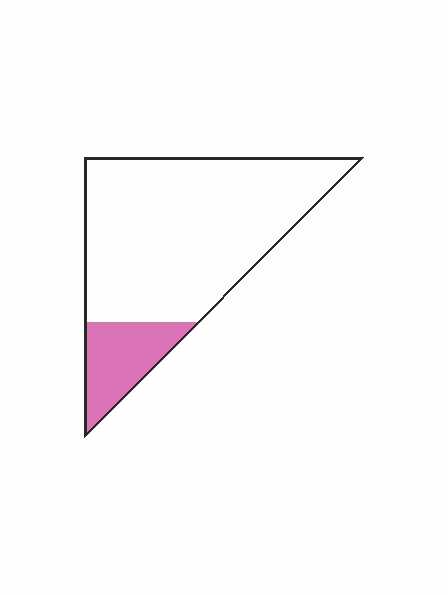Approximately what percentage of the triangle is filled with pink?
Approximately 15%.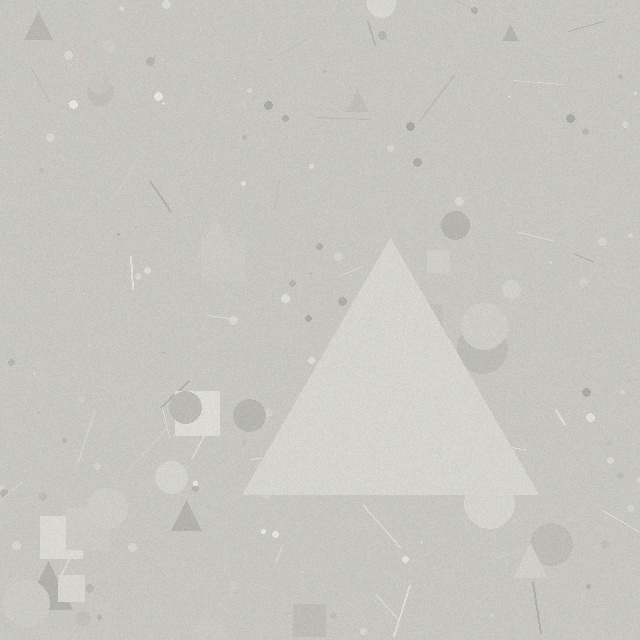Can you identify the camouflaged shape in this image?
The camouflaged shape is a triangle.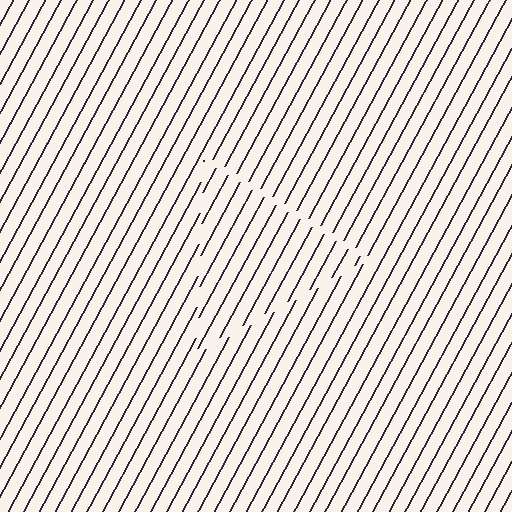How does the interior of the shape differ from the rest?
The interior of the shape contains the same grating, shifted by half a period — the contour is defined by the phase discontinuity where line-ends from the inner and outer gratings abut.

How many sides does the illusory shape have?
3 sides — the line-ends trace a triangle.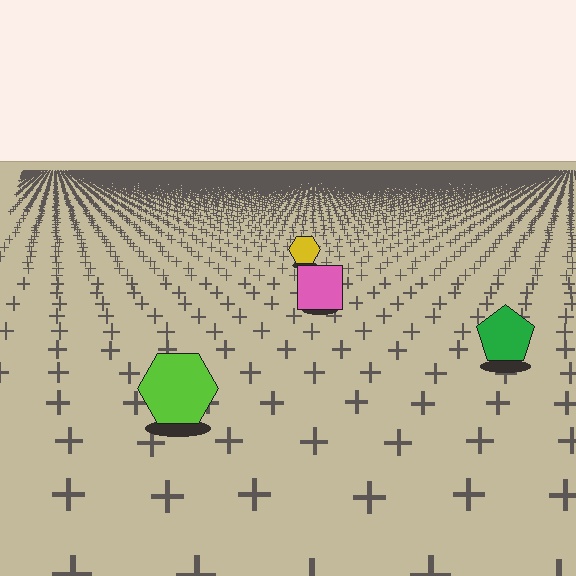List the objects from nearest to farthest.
From nearest to farthest: the lime hexagon, the green pentagon, the pink square, the yellow hexagon.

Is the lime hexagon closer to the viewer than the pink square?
Yes. The lime hexagon is closer — you can tell from the texture gradient: the ground texture is coarser near it.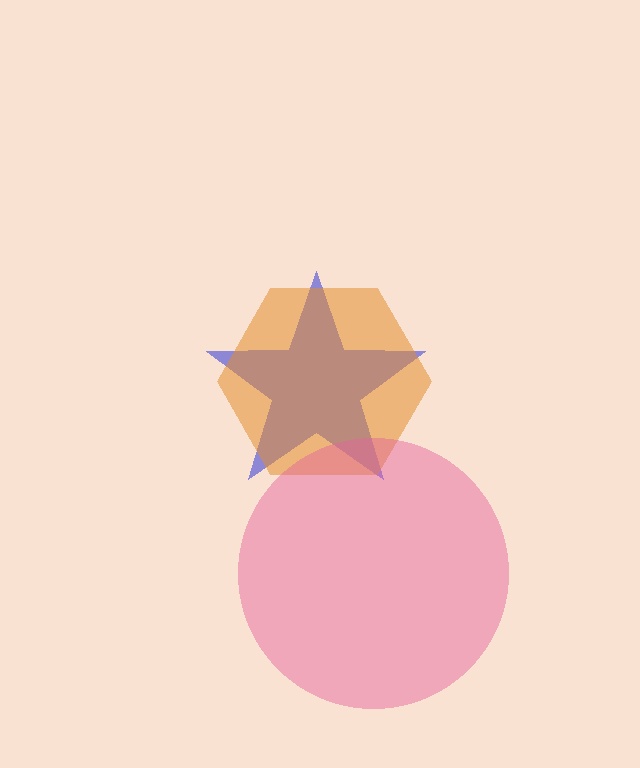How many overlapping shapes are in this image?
There are 3 overlapping shapes in the image.